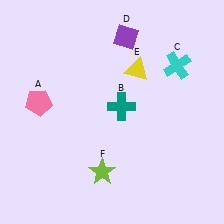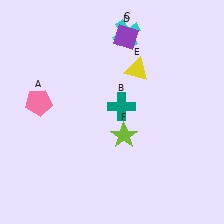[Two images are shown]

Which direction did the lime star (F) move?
The lime star (F) moved up.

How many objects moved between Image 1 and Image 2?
2 objects moved between the two images.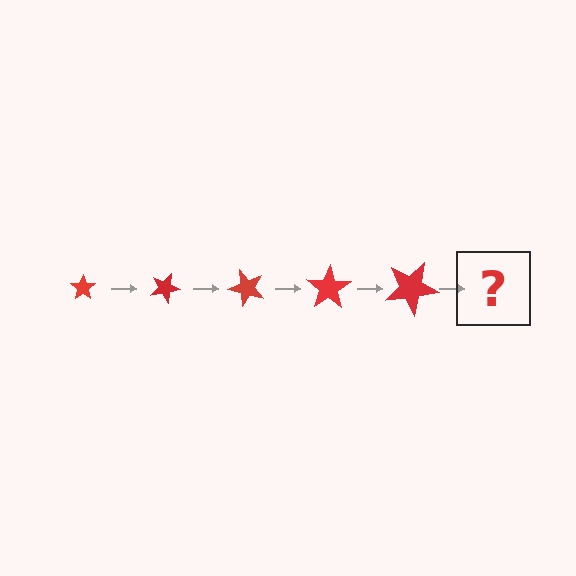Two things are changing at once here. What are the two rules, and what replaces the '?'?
The two rules are that the star grows larger each step and it rotates 25 degrees each step. The '?' should be a star, larger than the previous one and rotated 125 degrees from the start.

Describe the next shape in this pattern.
It should be a star, larger than the previous one and rotated 125 degrees from the start.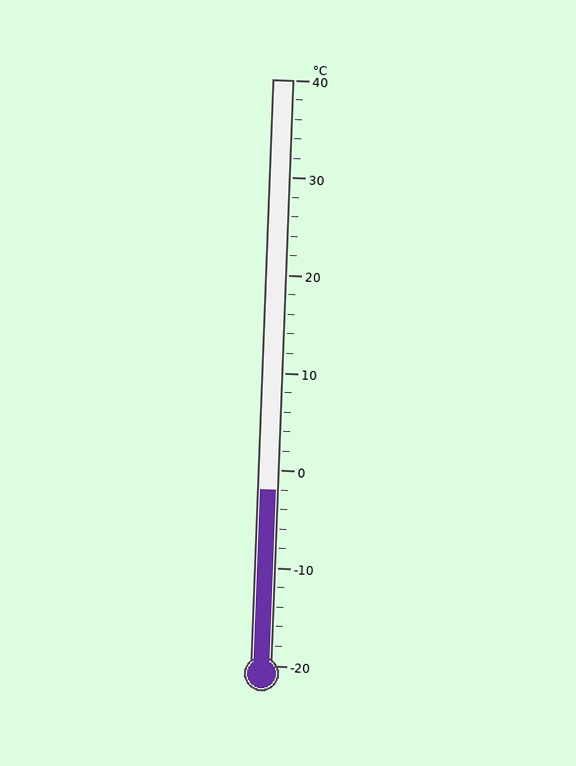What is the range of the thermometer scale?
The thermometer scale ranges from -20°C to 40°C.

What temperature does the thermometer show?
The thermometer shows approximately -2°C.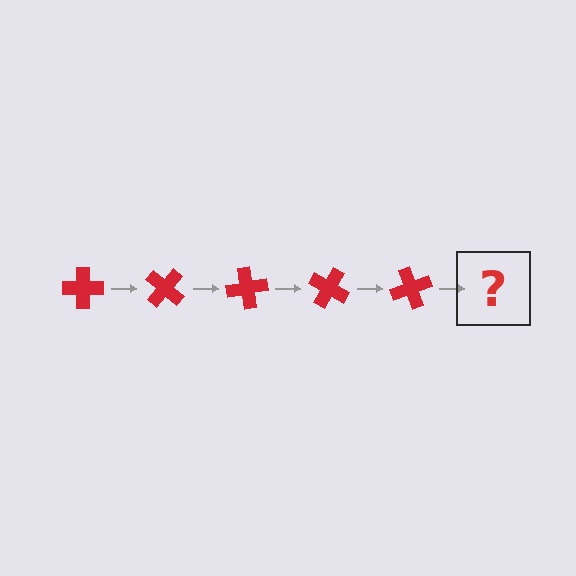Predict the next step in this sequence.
The next step is a red cross rotated 200 degrees.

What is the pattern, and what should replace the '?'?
The pattern is that the cross rotates 40 degrees each step. The '?' should be a red cross rotated 200 degrees.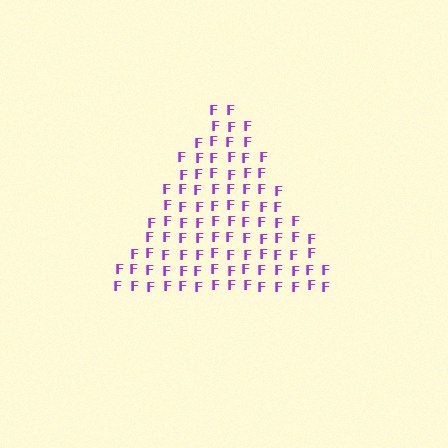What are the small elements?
The small elements are letter F's.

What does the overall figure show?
The overall figure shows a triangle.